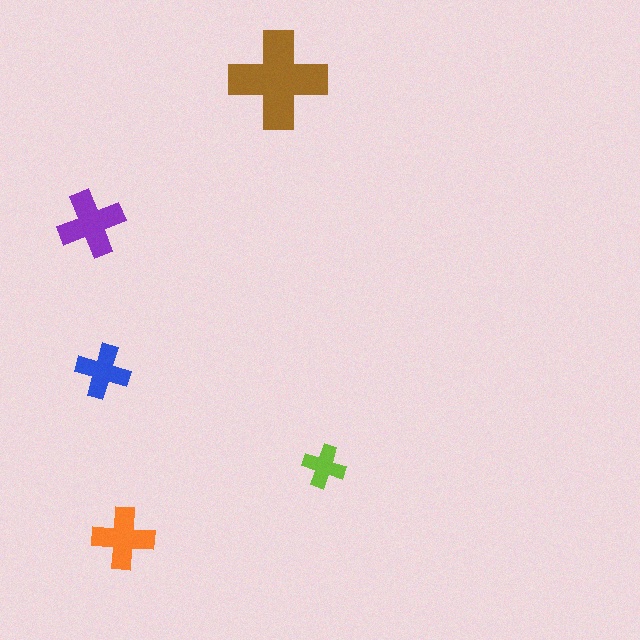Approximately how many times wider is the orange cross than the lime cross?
About 1.5 times wider.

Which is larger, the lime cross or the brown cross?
The brown one.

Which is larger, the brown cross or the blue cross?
The brown one.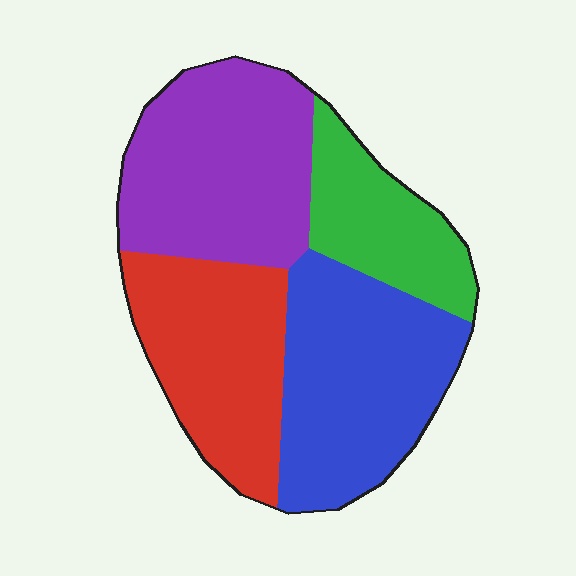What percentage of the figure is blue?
Blue covers about 30% of the figure.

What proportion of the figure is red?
Red takes up about one quarter (1/4) of the figure.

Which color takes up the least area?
Green, at roughly 15%.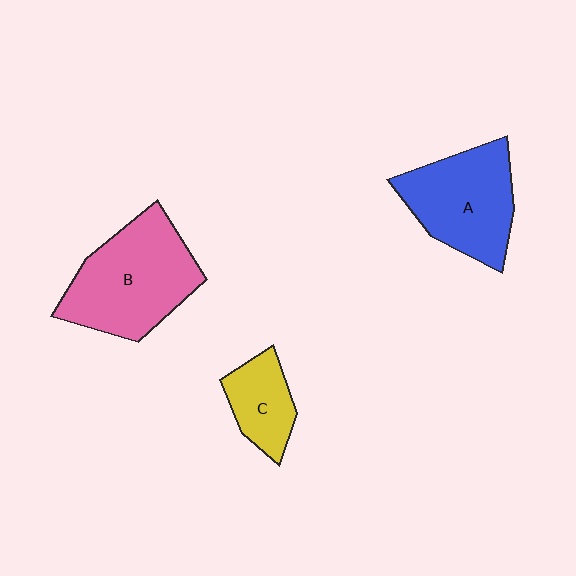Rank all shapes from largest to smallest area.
From largest to smallest: B (pink), A (blue), C (yellow).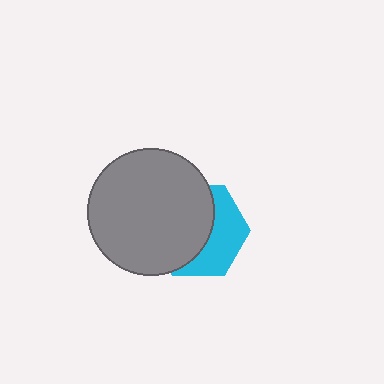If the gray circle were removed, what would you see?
You would see the complete cyan hexagon.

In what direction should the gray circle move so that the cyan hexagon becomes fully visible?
The gray circle should move left. That is the shortest direction to clear the overlap and leave the cyan hexagon fully visible.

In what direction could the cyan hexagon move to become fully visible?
The cyan hexagon could move right. That would shift it out from behind the gray circle entirely.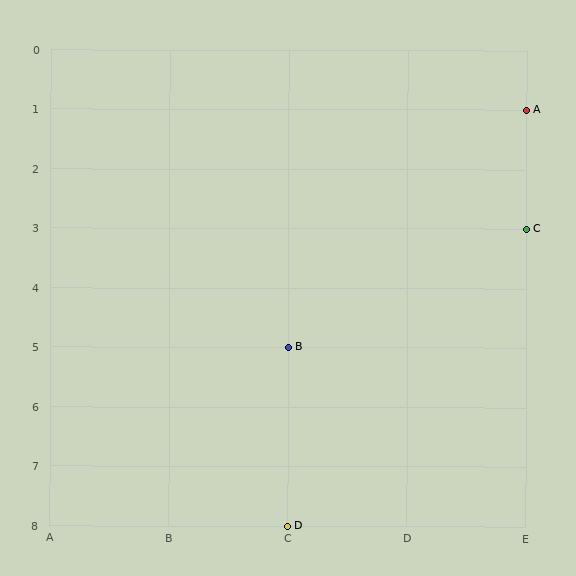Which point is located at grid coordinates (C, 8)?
Point D is at (C, 8).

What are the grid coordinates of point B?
Point B is at grid coordinates (C, 5).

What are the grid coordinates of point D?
Point D is at grid coordinates (C, 8).